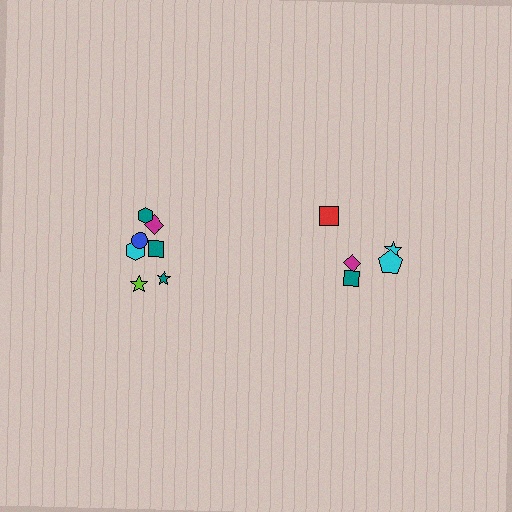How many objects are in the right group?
There are 5 objects.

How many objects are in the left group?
There are 7 objects.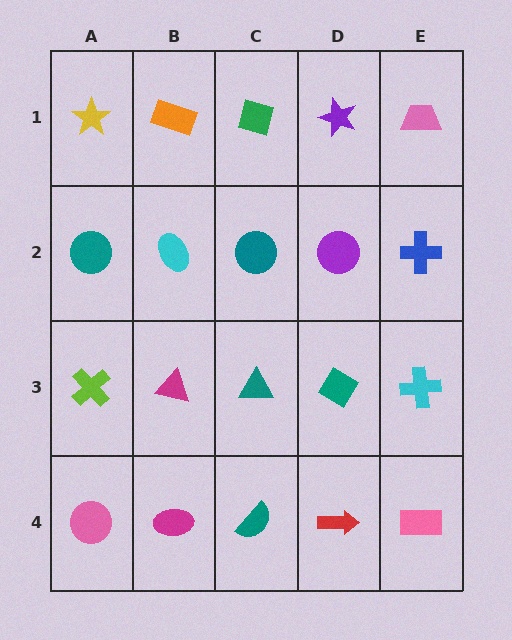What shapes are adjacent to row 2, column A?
A yellow star (row 1, column A), a lime cross (row 3, column A), a cyan ellipse (row 2, column B).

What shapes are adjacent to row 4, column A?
A lime cross (row 3, column A), a magenta ellipse (row 4, column B).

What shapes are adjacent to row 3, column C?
A teal circle (row 2, column C), a teal semicircle (row 4, column C), a magenta triangle (row 3, column B), a teal diamond (row 3, column D).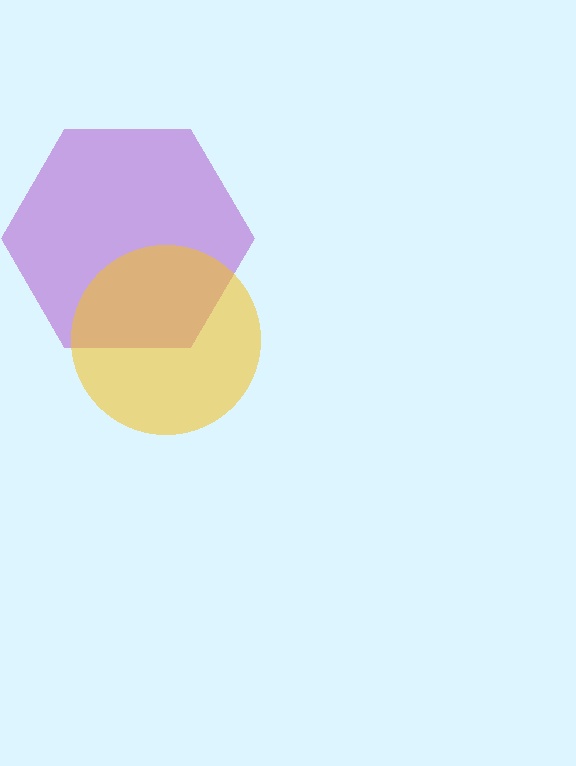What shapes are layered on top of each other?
The layered shapes are: a purple hexagon, a yellow circle.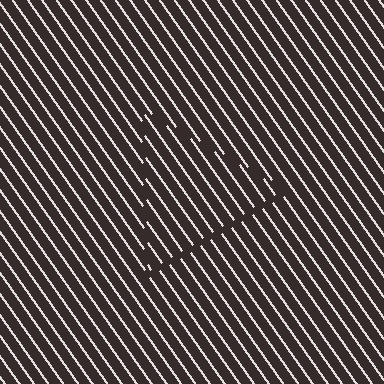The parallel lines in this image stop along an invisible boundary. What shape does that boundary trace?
An illusory triangle. The interior of the shape contains the same grating, shifted by half a period — the contour is defined by the phase discontinuity where line-ends from the inner and outer gratings abut.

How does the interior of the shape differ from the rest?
The interior of the shape contains the same grating, shifted by half a period — the contour is defined by the phase discontinuity where line-ends from the inner and outer gratings abut.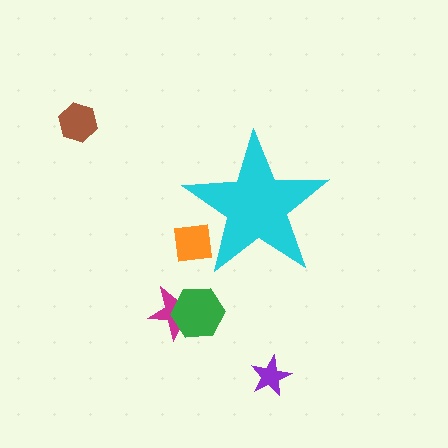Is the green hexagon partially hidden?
No, the green hexagon is fully visible.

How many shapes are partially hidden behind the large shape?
1 shape is partially hidden.